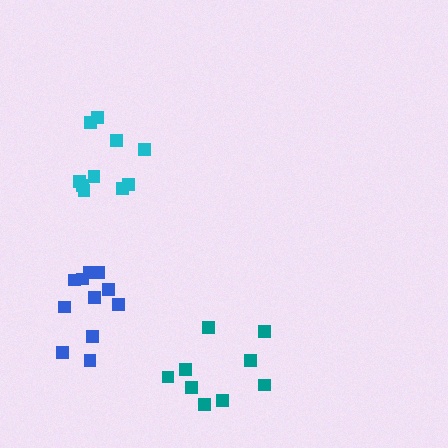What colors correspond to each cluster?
The clusters are colored: blue, teal, cyan.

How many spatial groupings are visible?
There are 3 spatial groupings.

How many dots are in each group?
Group 1: 11 dots, Group 2: 9 dots, Group 3: 10 dots (30 total).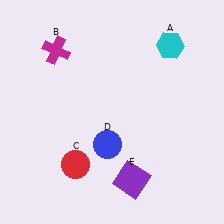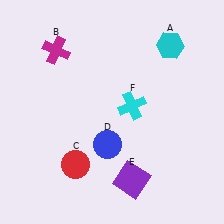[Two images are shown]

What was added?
A cyan cross (F) was added in Image 2.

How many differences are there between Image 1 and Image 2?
There is 1 difference between the two images.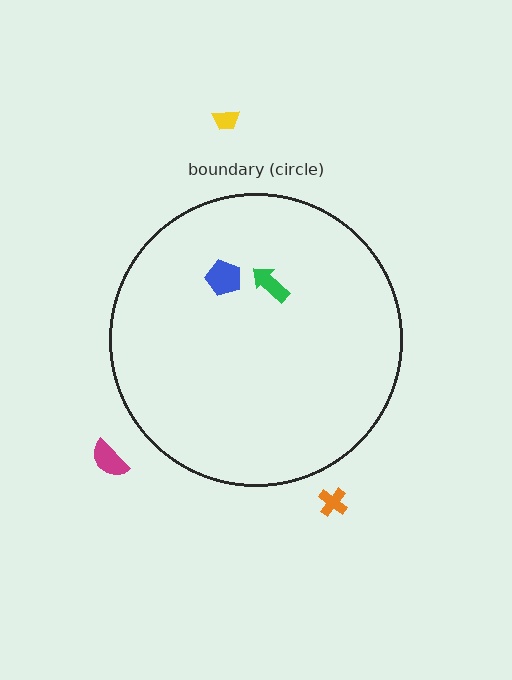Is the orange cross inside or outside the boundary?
Outside.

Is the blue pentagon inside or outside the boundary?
Inside.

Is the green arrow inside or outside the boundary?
Inside.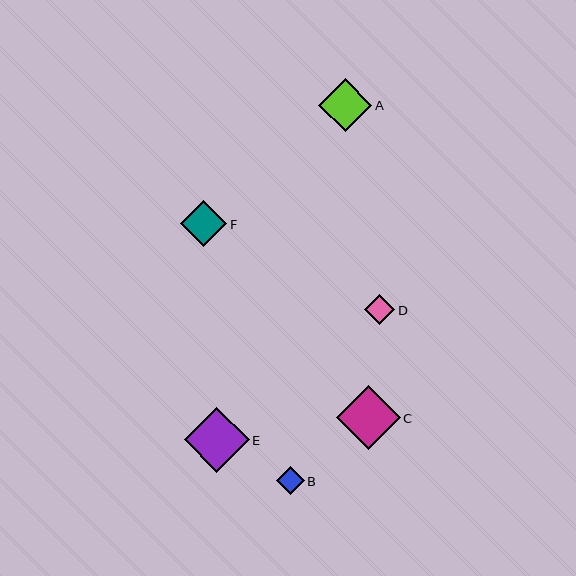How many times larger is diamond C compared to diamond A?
Diamond C is approximately 1.2 times the size of diamond A.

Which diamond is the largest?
Diamond E is the largest with a size of approximately 65 pixels.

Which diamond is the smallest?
Diamond B is the smallest with a size of approximately 28 pixels.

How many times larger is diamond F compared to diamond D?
Diamond F is approximately 1.5 times the size of diamond D.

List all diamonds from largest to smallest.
From largest to smallest: E, C, A, F, D, B.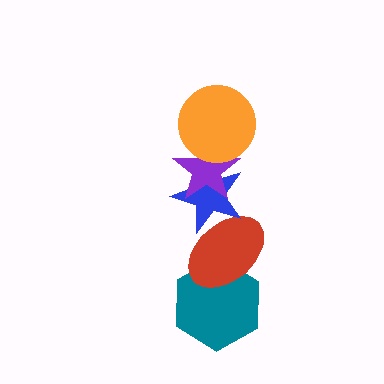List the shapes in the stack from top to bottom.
From top to bottom: the orange circle, the purple star, the blue star, the red ellipse, the teal hexagon.